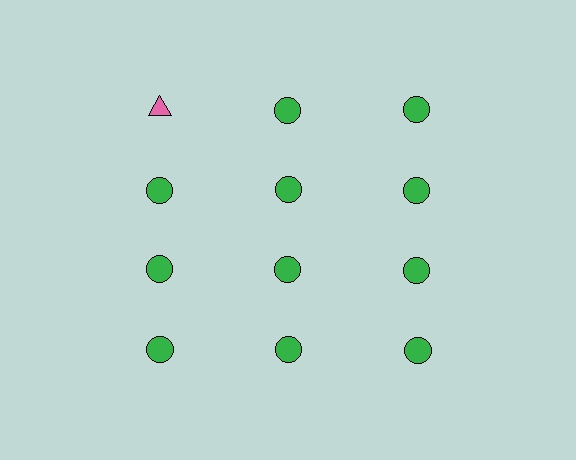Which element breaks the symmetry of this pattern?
The pink triangle in the top row, leftmost column breaks the symmetry. All other shapes are green circles.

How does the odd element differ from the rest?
It differs in both color (pink instead of green) and shape (triangle instead of circle).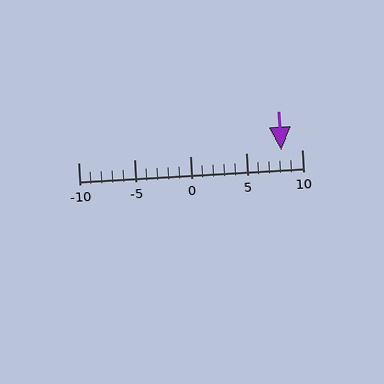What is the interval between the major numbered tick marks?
The major tick marks are spaced 5 units apart.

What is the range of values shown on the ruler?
The ruler shows values from -10 to 10.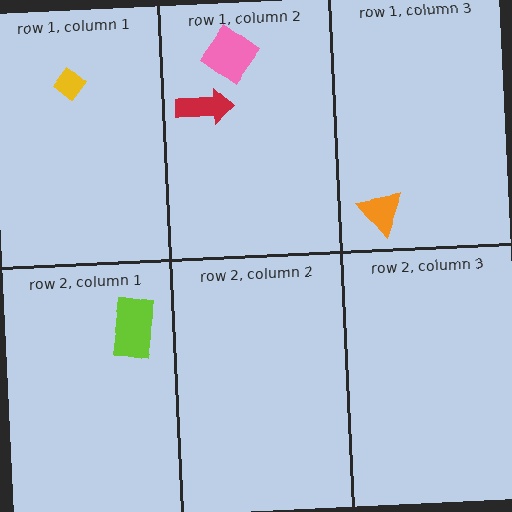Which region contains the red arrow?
The row 1, column 2 region.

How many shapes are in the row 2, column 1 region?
1.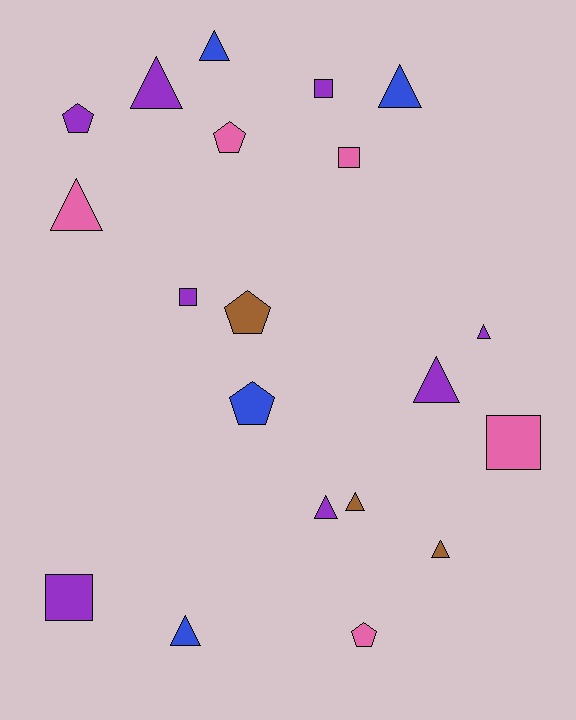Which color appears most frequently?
Purple, with 8 objects.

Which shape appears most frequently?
Triangle, with 10 objects.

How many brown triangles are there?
There are 2 brown triangles.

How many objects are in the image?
There are 20 objects.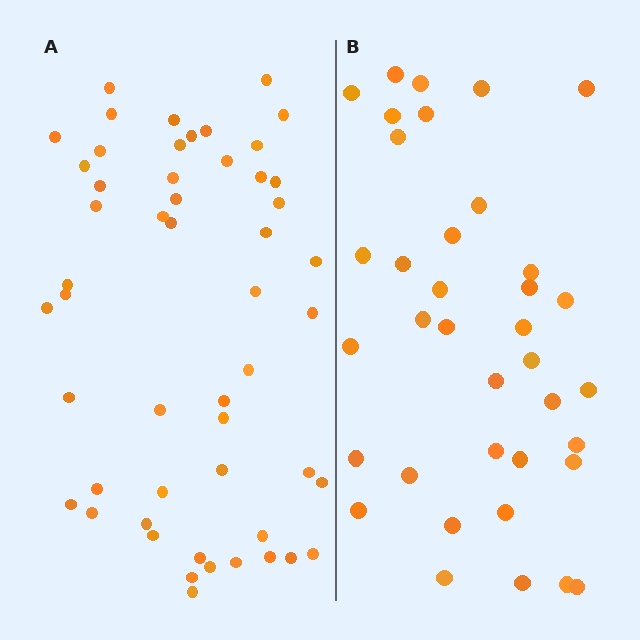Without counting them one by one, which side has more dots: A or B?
Region A (the left region) has more dots.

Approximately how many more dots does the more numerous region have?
Region A has approximately 15 more dots than region B.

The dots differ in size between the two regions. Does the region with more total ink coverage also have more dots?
No. Region B has more total ink coverage because its dots are larger, but region A actually contains more individual dots. Total area can be misleading — the number of items is what matters here.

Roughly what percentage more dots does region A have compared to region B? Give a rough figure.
About 40% more.